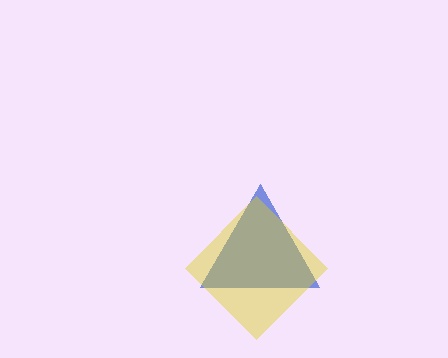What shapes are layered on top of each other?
The layered shapes are: a blue triangle, a yellow diamond.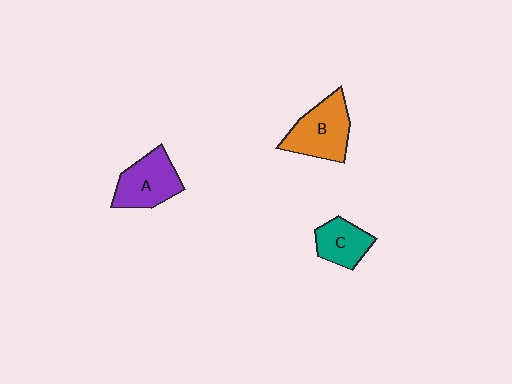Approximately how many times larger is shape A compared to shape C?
Approximately 1.4 times.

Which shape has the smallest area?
Shape C (teal).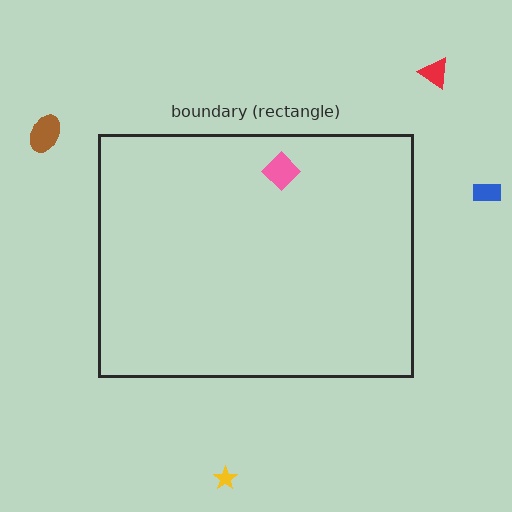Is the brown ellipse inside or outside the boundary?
Outside.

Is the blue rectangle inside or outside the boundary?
Outside.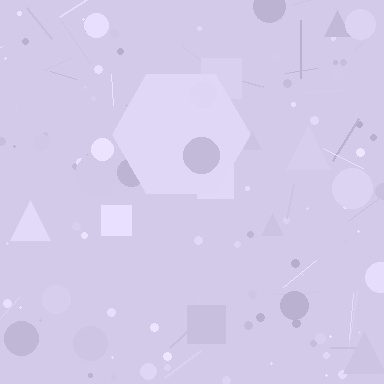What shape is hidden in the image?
A hexagon is hidden in the image.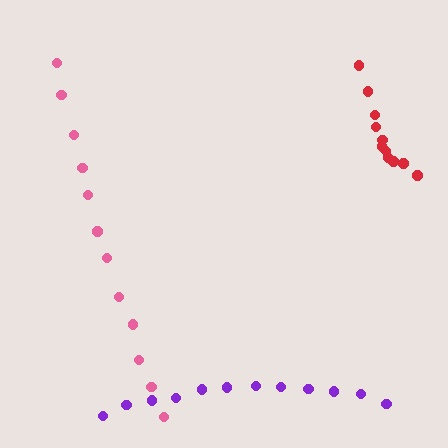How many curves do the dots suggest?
There are 3 distinct paths.